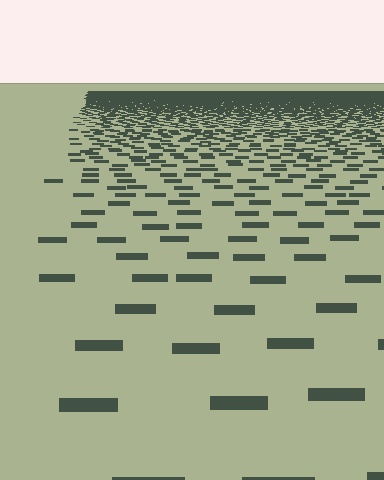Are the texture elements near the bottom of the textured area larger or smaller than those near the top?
Larger. Near the bottom, elements are closer to the viewer and appear at a bigger on-screen size.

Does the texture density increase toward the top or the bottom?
Density increases toward the top.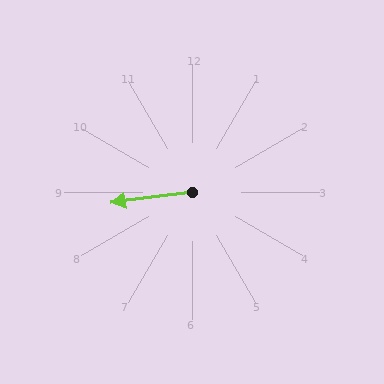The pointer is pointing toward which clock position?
Roughly 9 o'clock.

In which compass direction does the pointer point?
West.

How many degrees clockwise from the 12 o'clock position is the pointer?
Approximately 263 degrees.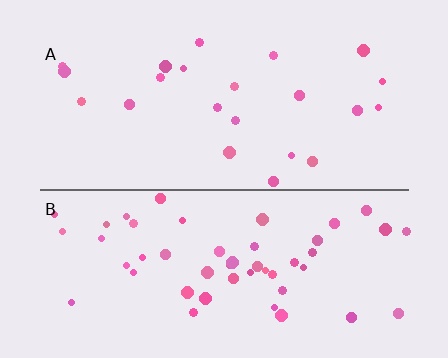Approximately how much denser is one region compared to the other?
Approximately 2.2× — region B over region A.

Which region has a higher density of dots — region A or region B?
B (the bottom).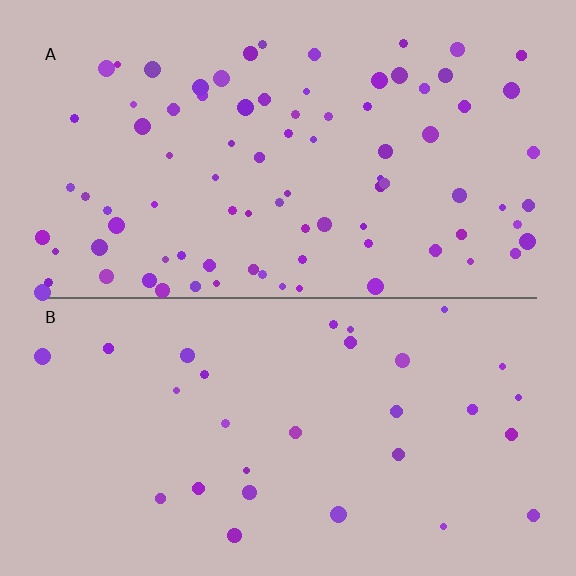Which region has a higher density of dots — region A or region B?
A (the top).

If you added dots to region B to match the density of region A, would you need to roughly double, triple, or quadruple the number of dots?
Approximately triple.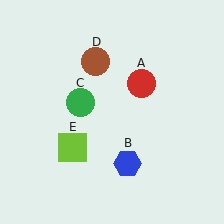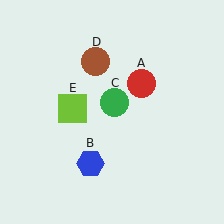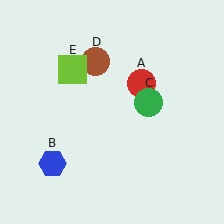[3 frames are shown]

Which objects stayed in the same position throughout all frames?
Red circle (object A) and brown circle (object D) remained stationary.